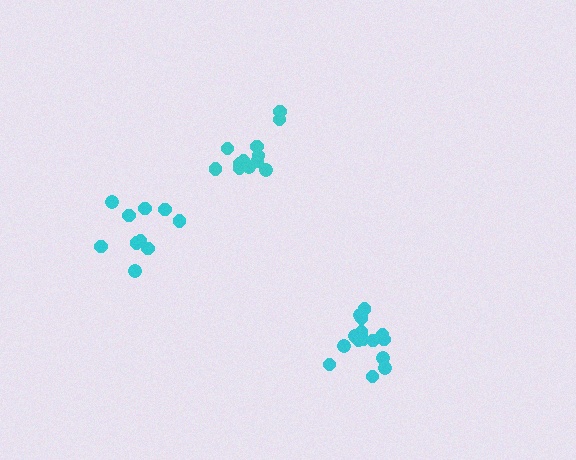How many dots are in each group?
Group 1: 13 dots, Group 2: 15 dots, Group 3: 10 dots (38 total).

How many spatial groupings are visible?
There are 3 spatial groupings.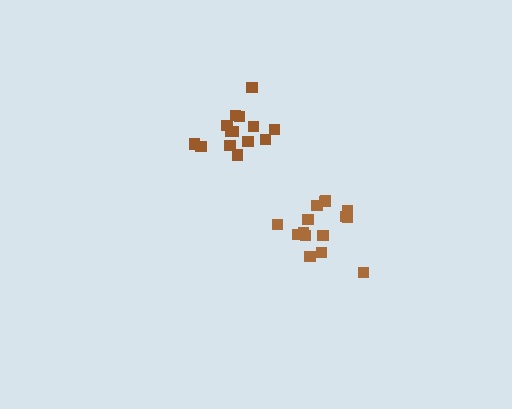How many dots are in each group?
Group 1: 14 dots, Group 2: 15 dots (29 total).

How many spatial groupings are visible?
There are 2 spatial groupings.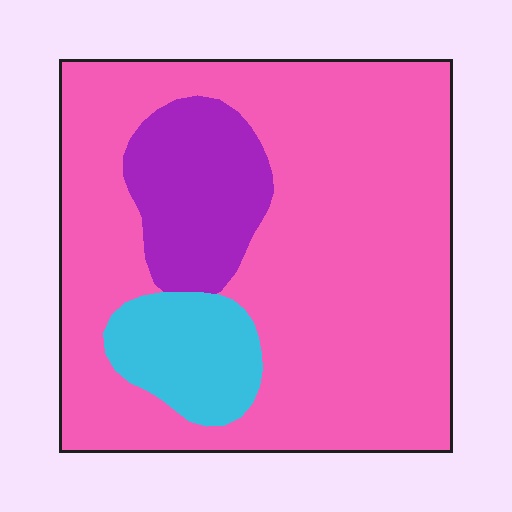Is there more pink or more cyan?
Pink.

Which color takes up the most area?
Pink, at roughly 75%.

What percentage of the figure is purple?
Purple covers 14% of the figure.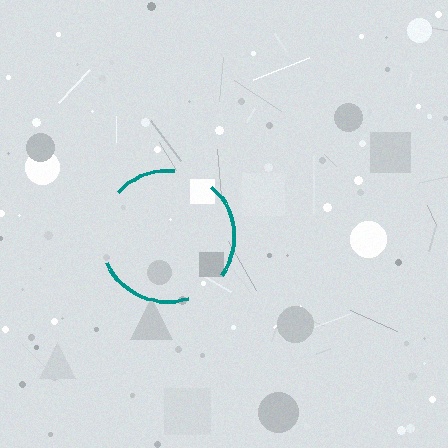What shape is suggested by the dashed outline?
The dashed outline suggests a circle.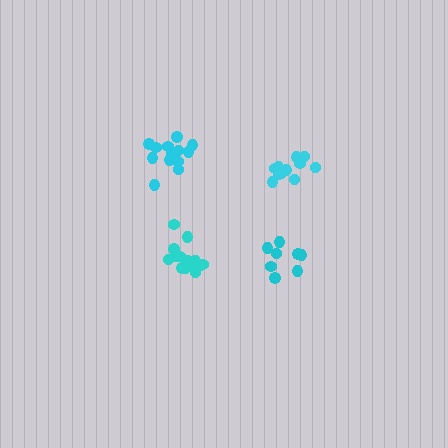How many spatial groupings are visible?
There are 4 spatial groupings.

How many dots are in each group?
Group 1: 11 dots, Group 2: 8 dots, Group 3: 14 dots, Group 4: 13 dots (46 total).